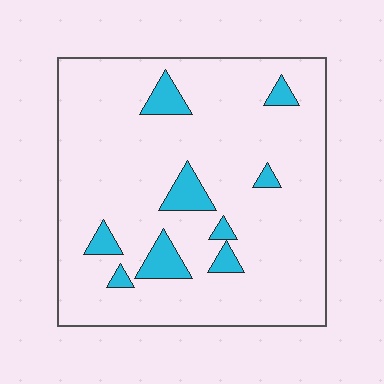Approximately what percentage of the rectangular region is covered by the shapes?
Approximately 10%.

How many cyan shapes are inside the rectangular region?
9.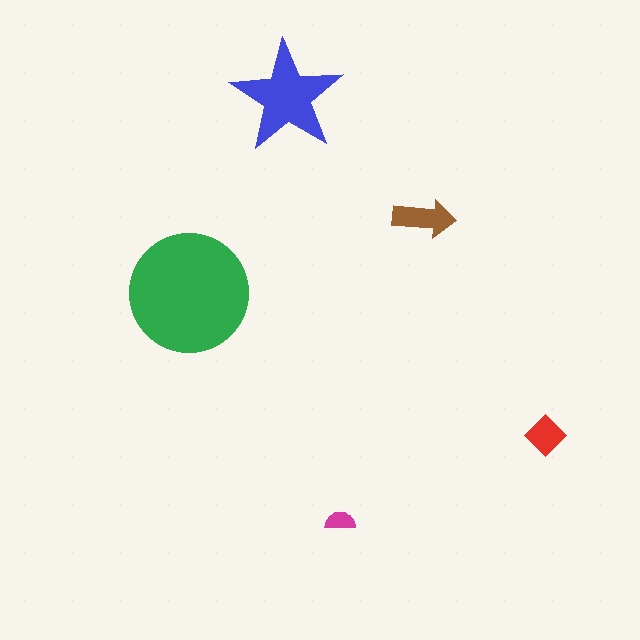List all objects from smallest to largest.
The magenta semicircle, the red diamond, the brown arrow, the blue star, the green circle.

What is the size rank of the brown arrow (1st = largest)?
3rd.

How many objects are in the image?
There are 5 objects in the image.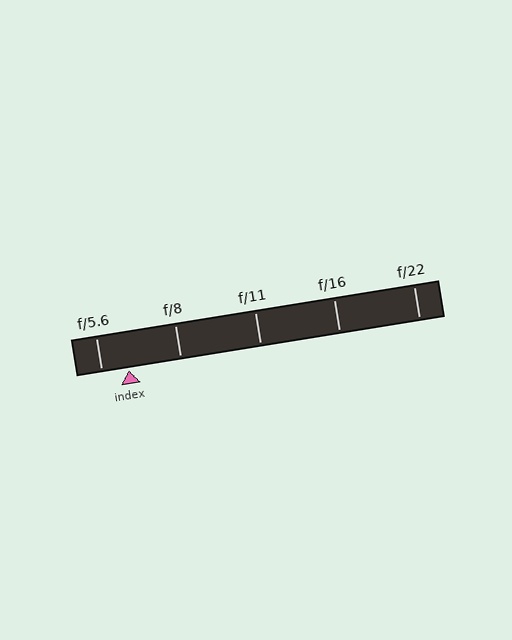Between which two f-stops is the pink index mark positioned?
The index mark is between f/5.6 and f/8.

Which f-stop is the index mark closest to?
The index mark is closest to f/5.6.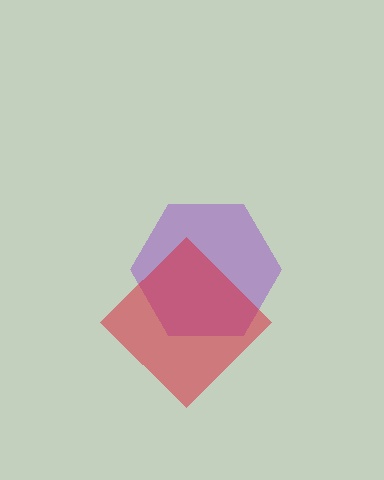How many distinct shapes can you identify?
There are 2 distinct shapes: a purple hexagon, a red diamond.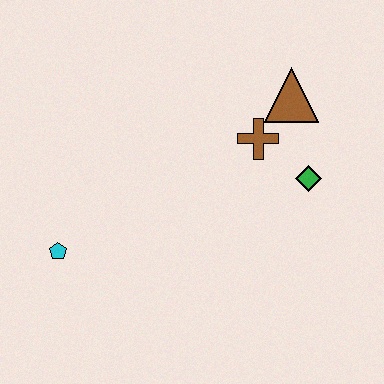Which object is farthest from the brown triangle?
The cyan pentagon is farthest from the brown triangle.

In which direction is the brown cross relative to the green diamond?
The brown cross is to the left of the green diamond.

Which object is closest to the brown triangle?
The brown cross is closest to the brown triangle.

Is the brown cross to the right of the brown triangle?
No